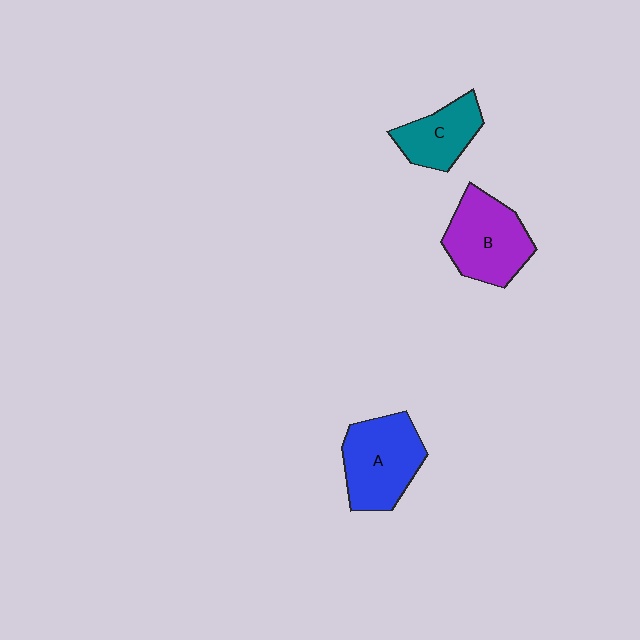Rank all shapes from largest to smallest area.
From largest to smallest: A (blue), B (purple), C (teal).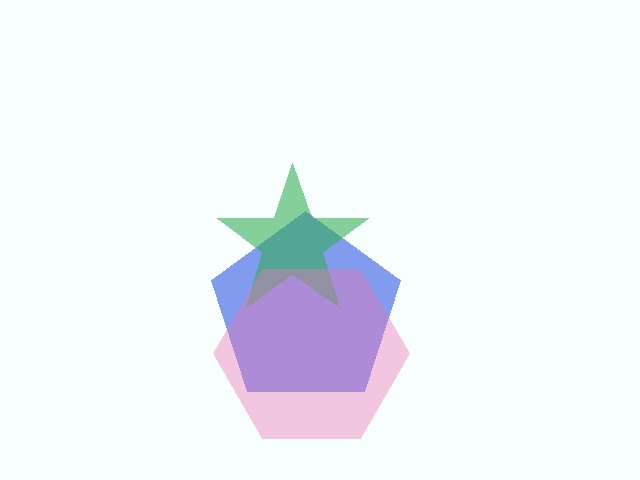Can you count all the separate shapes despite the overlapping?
Yes, there are 3 separate shapes.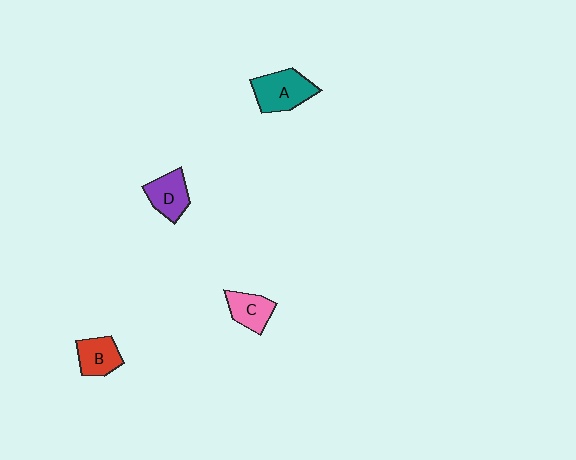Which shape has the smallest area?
Shape C (pink).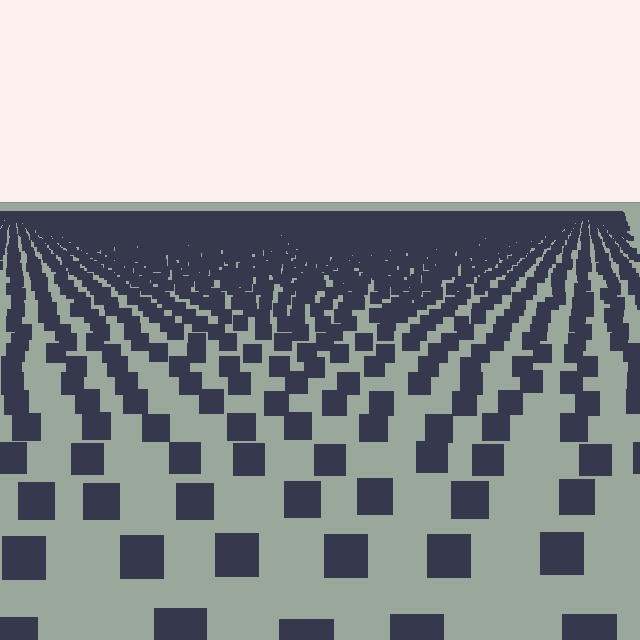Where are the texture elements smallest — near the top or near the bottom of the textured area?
Near the top.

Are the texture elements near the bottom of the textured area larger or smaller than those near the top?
Larger. Near the bottom, elements are closer to the viewer and appear at a bigger on-screen size.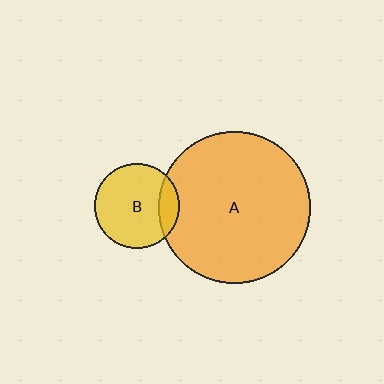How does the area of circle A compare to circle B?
Approximately 3.2 times.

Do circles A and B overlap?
Yes.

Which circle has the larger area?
Circle A (orange).